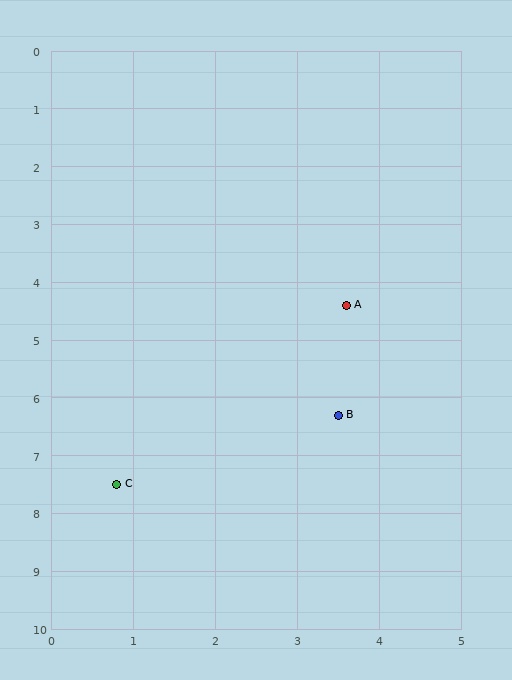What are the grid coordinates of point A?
Point A is at approximately (3.6, 4.4).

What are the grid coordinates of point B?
Point B is at approximately (3.5, 6.3).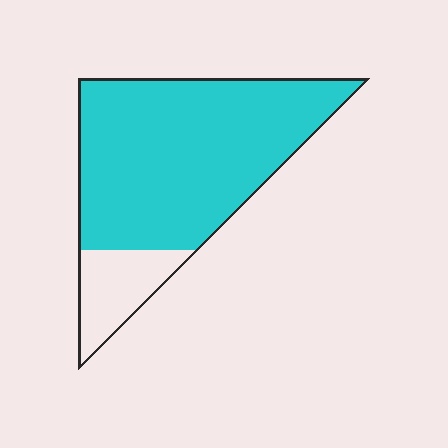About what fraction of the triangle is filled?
About five sixths (5/6).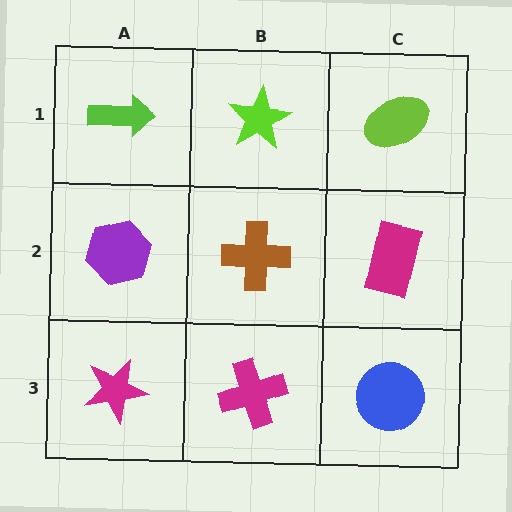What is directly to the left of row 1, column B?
A lime arrow.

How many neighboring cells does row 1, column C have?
2.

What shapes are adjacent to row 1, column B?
A brown cross (row 2, column B), a lime arrow (row 1, column A), a lime ellipse (row 1, column C).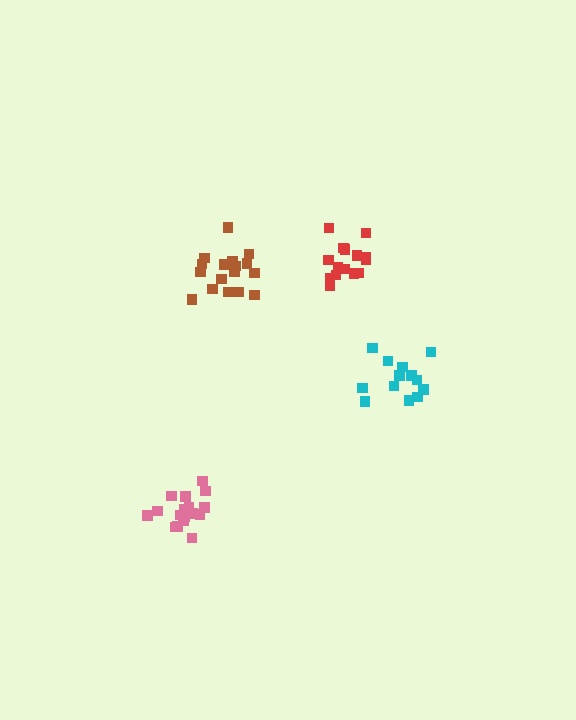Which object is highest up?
The red cluster is topmost.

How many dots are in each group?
Group 1: 17 dots, Group 2: 17 dots, Group 3: 15 dots, Group 4: 13 dots (62 total).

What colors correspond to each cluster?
The clusters are colored: pink, brown, red, cyan.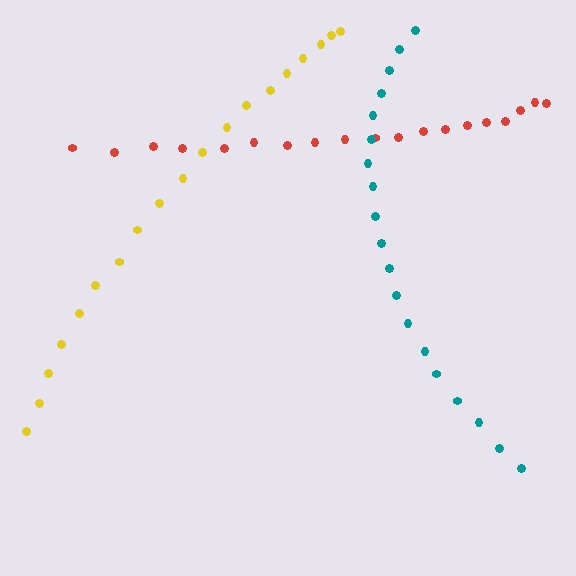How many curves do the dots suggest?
There are 3 distinct paths.